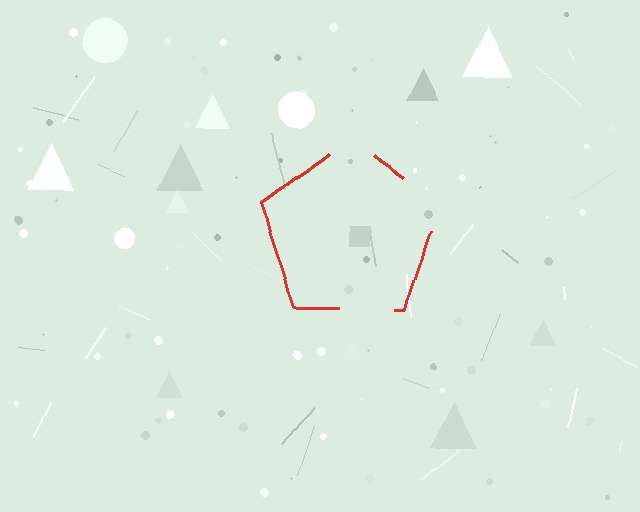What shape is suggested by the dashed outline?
The dashed outline suggests a pentagon.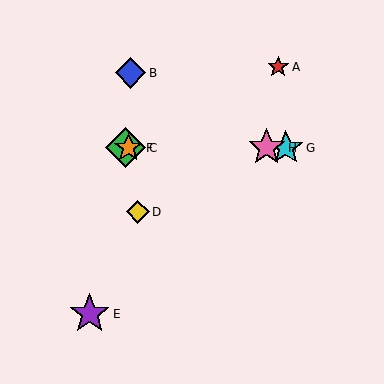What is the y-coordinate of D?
Object D is at y≈212.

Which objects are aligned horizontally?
Objects C, F, G, H are aligned horizontally.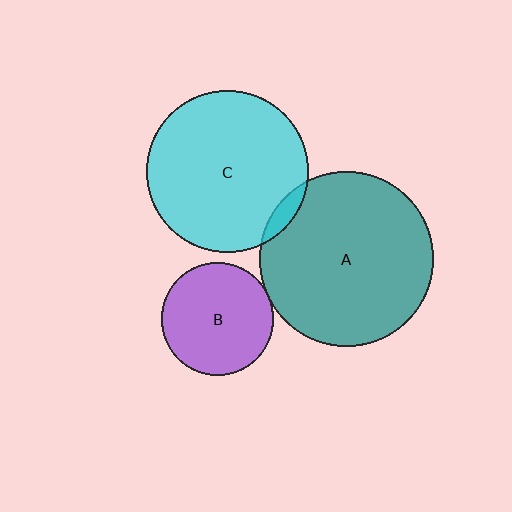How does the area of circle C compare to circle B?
Approximately 2.1 times.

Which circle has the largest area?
Circle A (teal).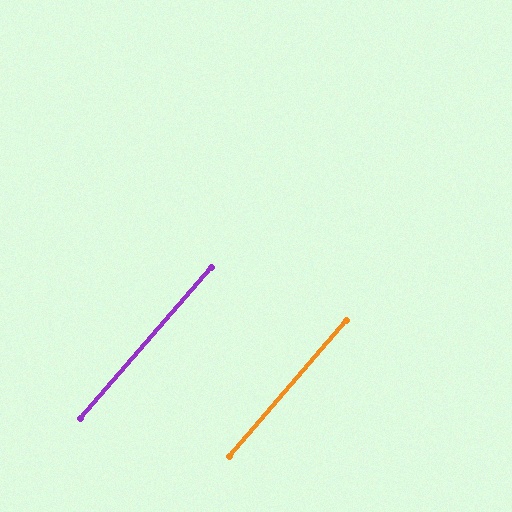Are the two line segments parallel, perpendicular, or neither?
Parallel — their directions differ by only 0.2°.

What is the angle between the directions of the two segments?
Approximately 0 degrees.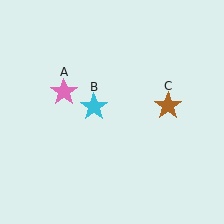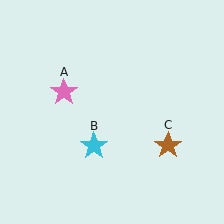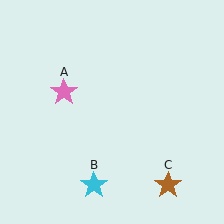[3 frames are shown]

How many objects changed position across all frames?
2 objects changed position: cyan star (object B), brown star (object C).